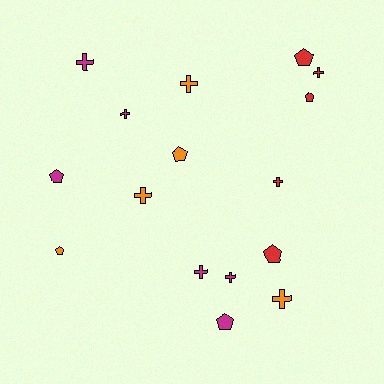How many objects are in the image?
There are 16 objects.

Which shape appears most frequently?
Cross, with 9 objects.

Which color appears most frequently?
Magenta, with 6 objects.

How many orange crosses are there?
There are 3 orange crosses.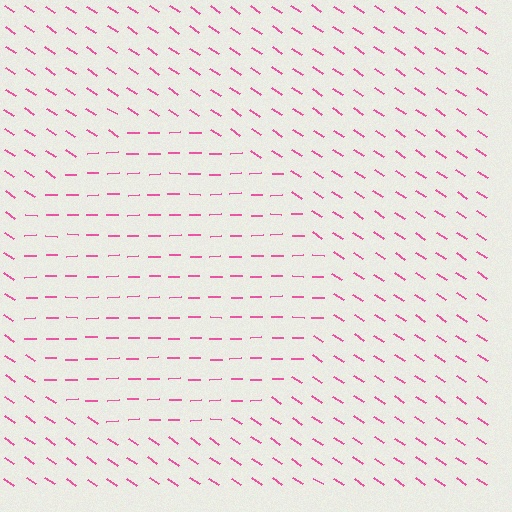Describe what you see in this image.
The image is filled with small pink line segments. A circle region in the image has lines oriented differently from the surrounding lines, creating a visible texture boundary.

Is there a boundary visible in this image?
Yes, there is a texture boundary formed by a change in line orientation.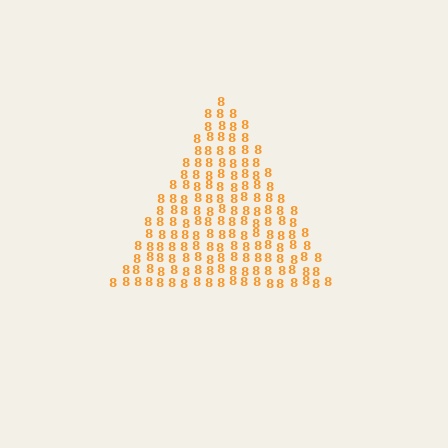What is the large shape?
The large shape is a triangle.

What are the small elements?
The small elements are digit 8's.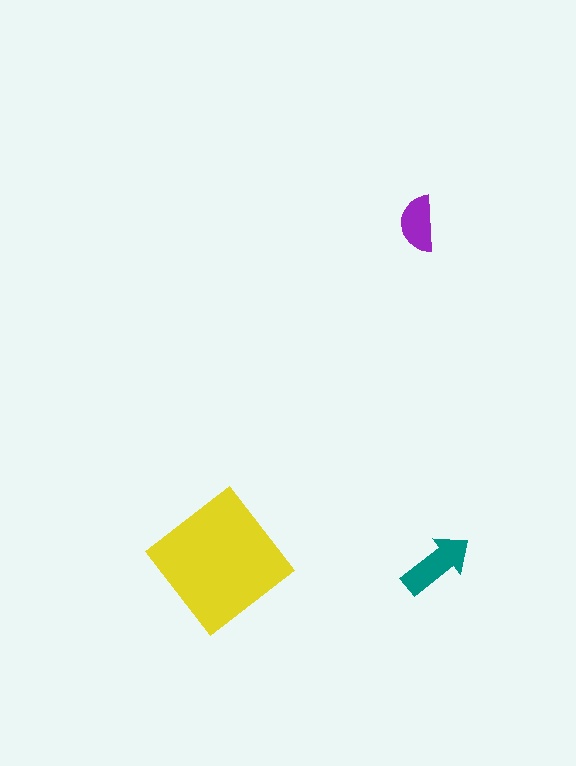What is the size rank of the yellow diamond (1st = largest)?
1st.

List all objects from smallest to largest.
The purple semicircle, the teal arrow, the yellow diamond.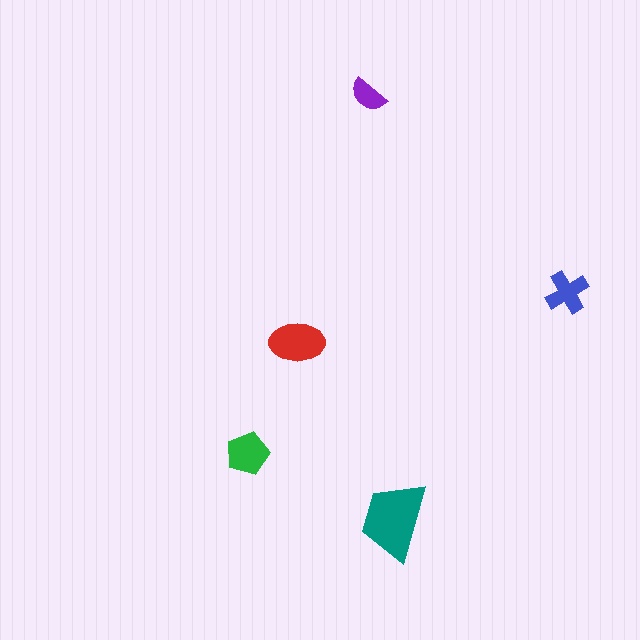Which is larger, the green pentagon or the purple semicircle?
The green pentagon.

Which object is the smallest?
The purple semicircle.